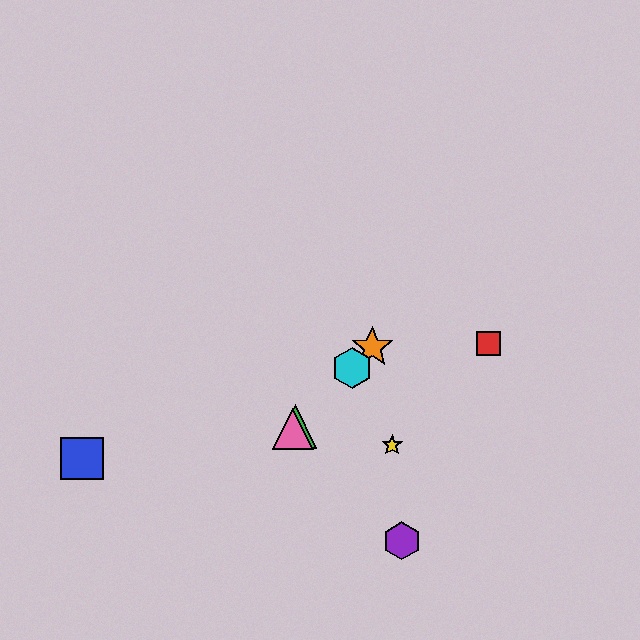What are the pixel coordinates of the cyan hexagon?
The cyan hexagon is at (352, 368).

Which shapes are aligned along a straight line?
The green triangle, the orange star, the cyan hexagon, the pink triangle are aligned along a straight line.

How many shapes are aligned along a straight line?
4 shapes (the green triangle, the orange star, the cyan hexagon, the pink triangle) are aligned along a straight line.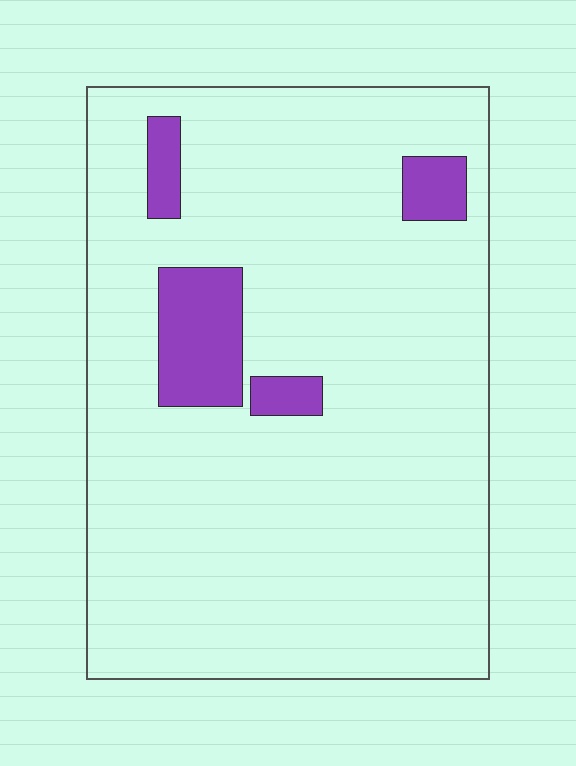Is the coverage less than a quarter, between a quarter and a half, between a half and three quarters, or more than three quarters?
Less than a quarter.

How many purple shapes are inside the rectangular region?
4.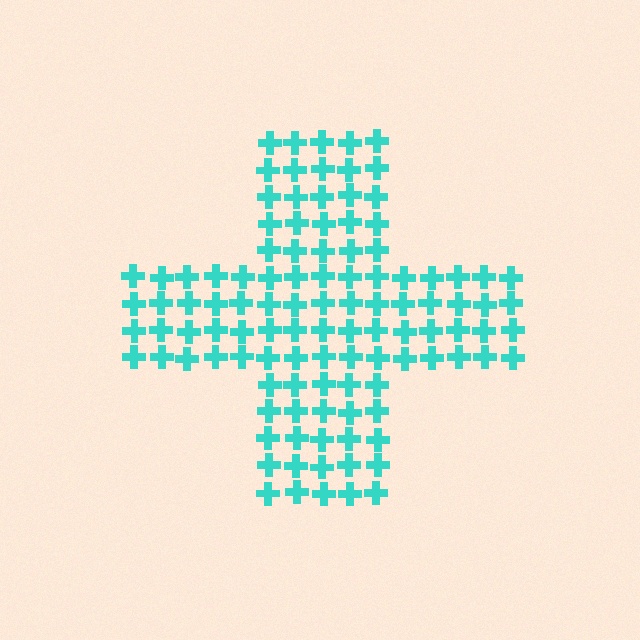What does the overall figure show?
The overall figure shows a cross.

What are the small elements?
The small elements are crosses.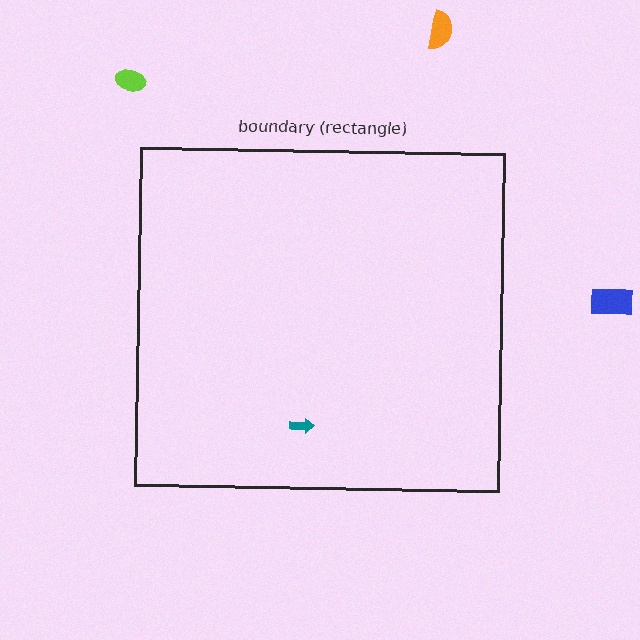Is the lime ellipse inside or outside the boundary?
Outside.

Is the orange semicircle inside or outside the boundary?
Outside.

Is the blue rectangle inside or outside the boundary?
Outside.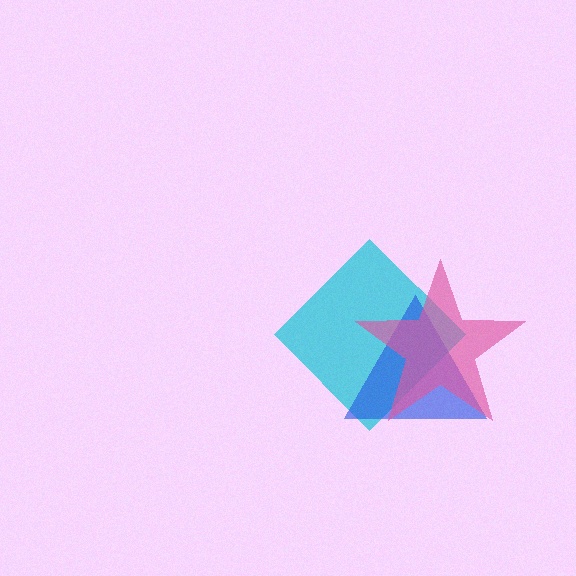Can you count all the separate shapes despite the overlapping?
Yes, there are 3 separate shapes.